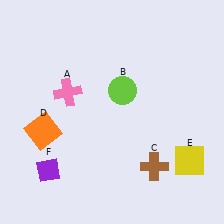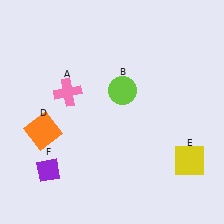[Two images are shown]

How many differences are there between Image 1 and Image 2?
There is 1 difference between the two images.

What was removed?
The brown cross (C) was removed in Image 2.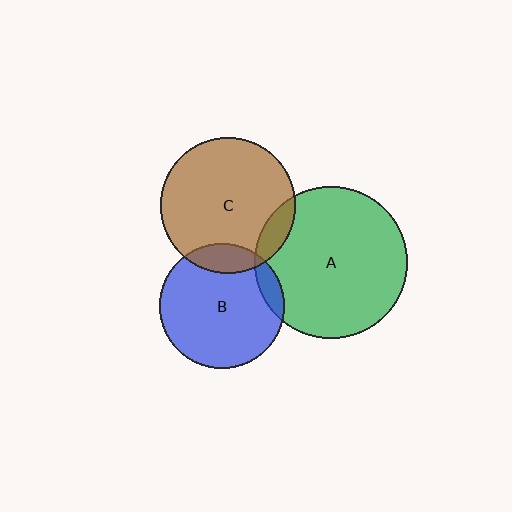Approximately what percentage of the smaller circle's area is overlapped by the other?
Approximately 10%.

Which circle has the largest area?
Circle A (green).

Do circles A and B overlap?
Yes.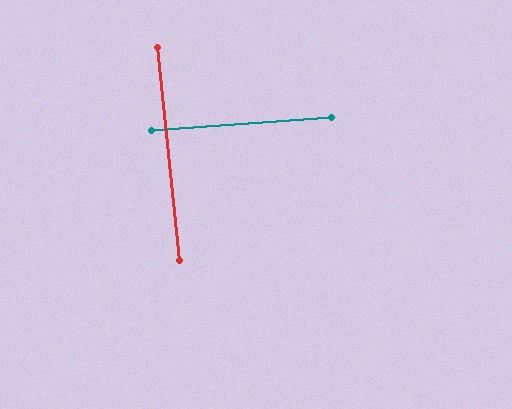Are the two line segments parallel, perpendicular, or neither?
Perpendicular — they meet at approximately 88°.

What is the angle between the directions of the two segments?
Approximately 88 degrees.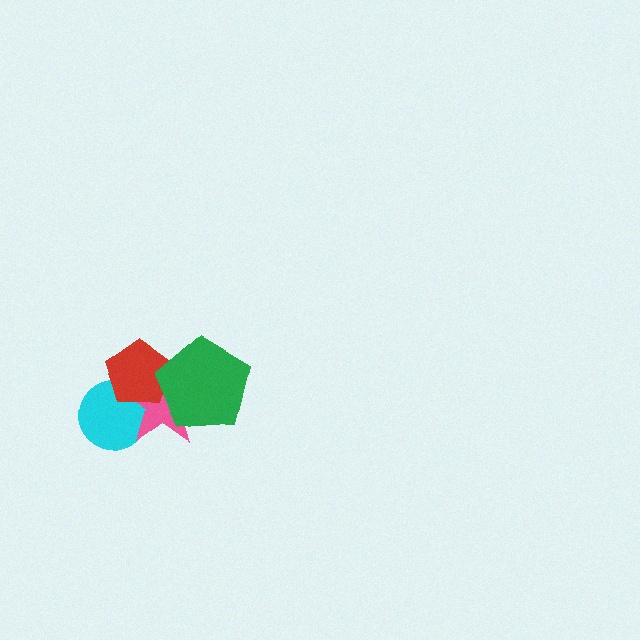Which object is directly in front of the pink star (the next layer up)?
The red pentagon is directly in front of the pink star.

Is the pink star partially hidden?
Yes, it is partially covered by another shape.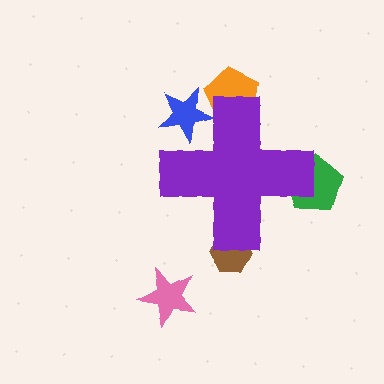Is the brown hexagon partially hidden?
Yes, the brown hexagon is partially hidden behind the purple cross.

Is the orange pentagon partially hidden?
Yes, the orange pentagon is partially hidden behind the purple cross.